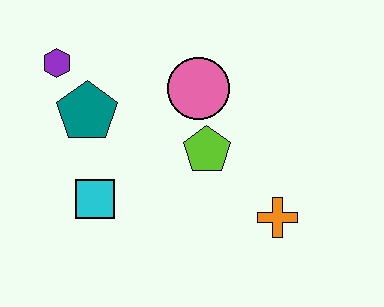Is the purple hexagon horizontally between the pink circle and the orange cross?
No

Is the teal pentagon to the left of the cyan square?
Yes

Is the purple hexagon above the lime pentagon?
Yes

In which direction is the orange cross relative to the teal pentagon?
The orange cross is to the right of the teal pentagon.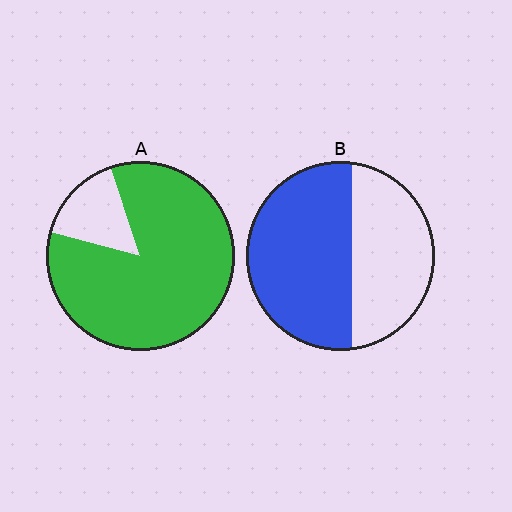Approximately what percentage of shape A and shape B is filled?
A is approximately 85% and B is approximately 60%.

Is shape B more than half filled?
Yes.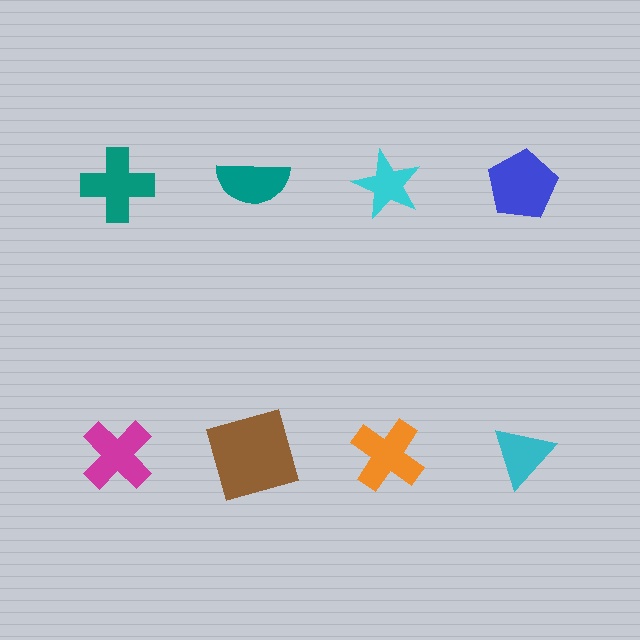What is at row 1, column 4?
A blue pentagon.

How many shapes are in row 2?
4 shapes.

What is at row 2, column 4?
A cyan triangle.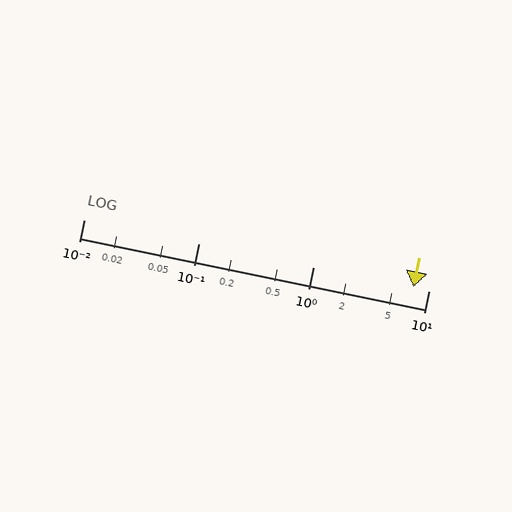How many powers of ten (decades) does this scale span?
The scale spans 3 decades, from 0.01 to 10.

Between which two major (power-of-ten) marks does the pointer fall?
The pointer is between 1 and 10.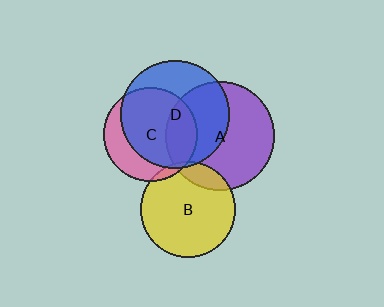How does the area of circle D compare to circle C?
Approximately 1.3 times.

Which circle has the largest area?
Circle A (purple).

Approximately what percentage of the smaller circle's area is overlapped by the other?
Approximately 45%.